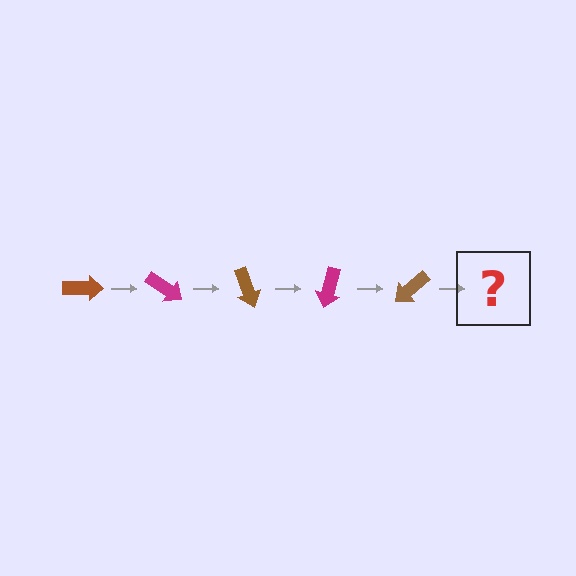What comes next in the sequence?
The next element should be a magenta arrow, rotated 175 degrees from the start.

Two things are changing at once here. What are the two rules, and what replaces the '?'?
The two rules are that it rotates 35 degrees each step and the color cycles through brown and magenta. The '?' should be a magenta arrow, rotated 175 degrees from the start.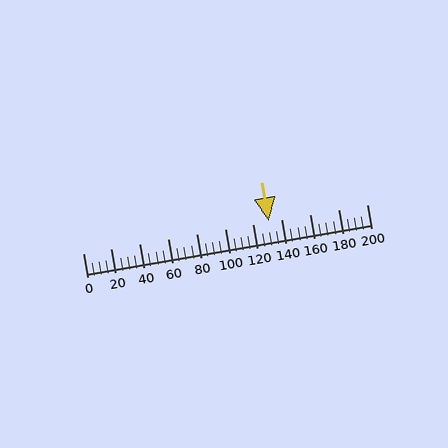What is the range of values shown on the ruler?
The ruler shows values from 0 to 200.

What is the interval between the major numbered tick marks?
The major tick marks are spaced 20 units apart.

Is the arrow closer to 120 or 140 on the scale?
The arrow is closer to 140.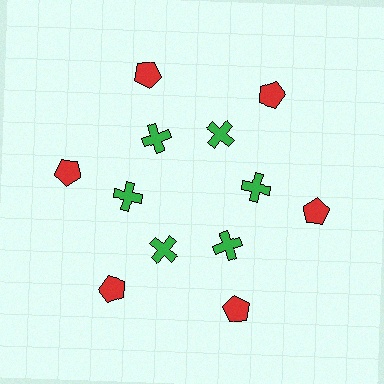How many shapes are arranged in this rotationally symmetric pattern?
There are 12 shapes, arranged in 6 groups of 2.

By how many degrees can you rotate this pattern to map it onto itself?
The pattern maps onto itself every 60 degrees of rotation.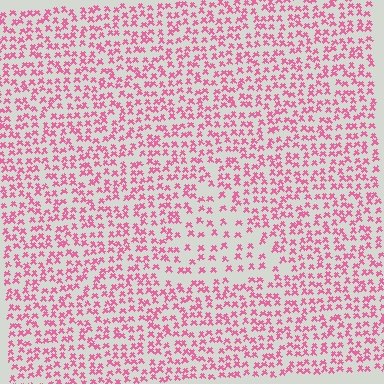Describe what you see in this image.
The image contains small pink elements arranged at two different densities. A triangle-shaped region is visible where the elements are less densely packed than the surrounding area.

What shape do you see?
I see a triangle.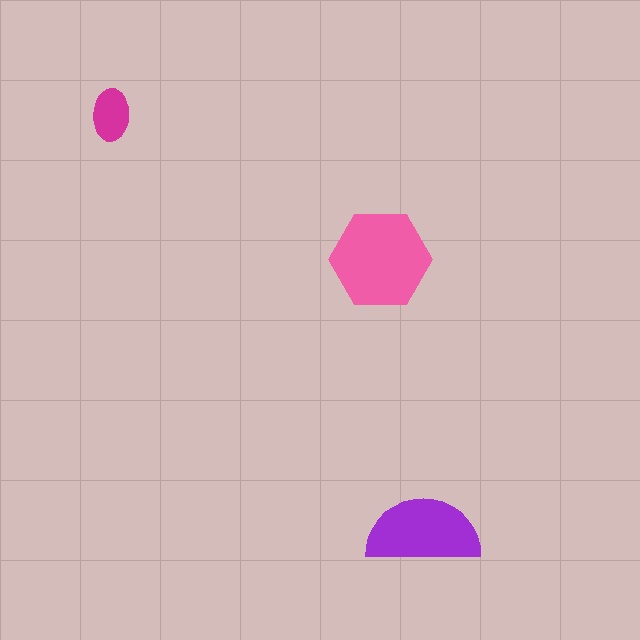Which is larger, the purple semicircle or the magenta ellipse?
The purple semicircle.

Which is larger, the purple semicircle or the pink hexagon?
The pink hexagon.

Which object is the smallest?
The magenta ellipse.